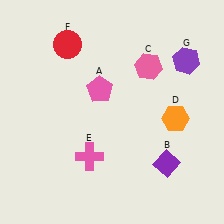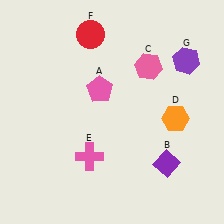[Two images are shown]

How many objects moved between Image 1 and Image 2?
1 object moved between the two images.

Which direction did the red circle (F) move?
The red circle (F) moved right.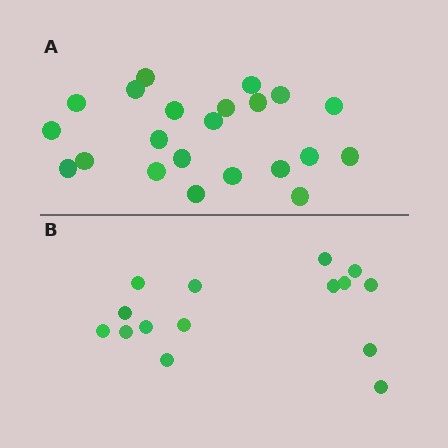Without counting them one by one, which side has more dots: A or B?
Region A (the top region) has more dots.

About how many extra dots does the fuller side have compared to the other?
Region A has roughly 8 or so more dots than region B.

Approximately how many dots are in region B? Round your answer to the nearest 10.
About 20 dots. (The exact count is 15, which rounds to 20.)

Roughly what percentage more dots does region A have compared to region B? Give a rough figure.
About 45% more.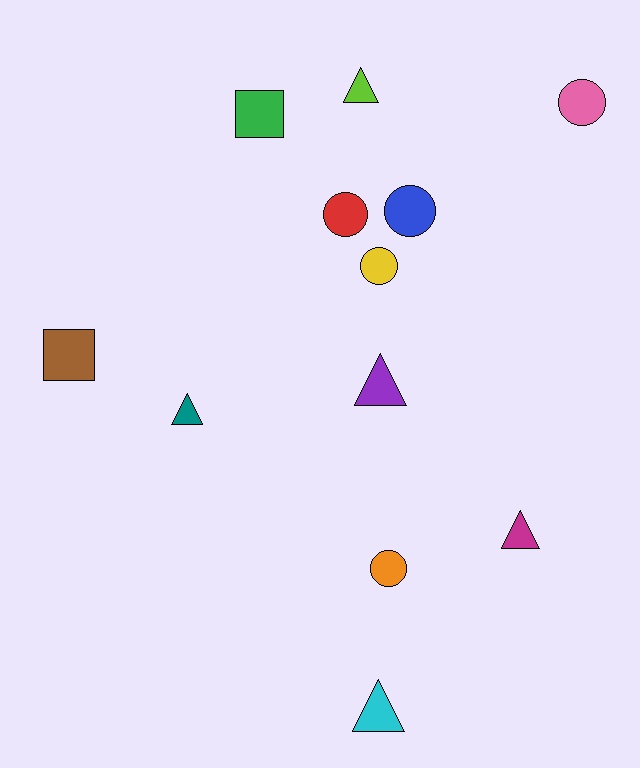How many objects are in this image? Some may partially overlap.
There are 12 objects.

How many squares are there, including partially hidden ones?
There are 2 squares.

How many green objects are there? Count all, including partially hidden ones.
There is 1 green object.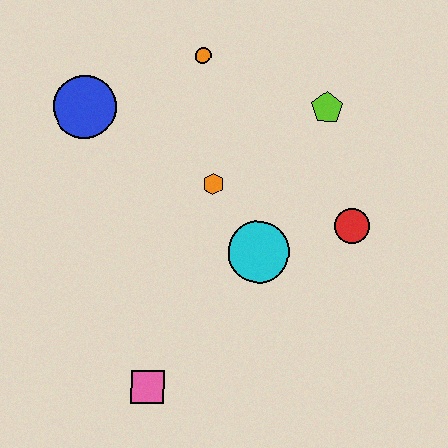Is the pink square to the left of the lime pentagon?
Yes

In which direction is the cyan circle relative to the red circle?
The cyan circle is to the left of the red circle.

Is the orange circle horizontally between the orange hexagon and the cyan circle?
No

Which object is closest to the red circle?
The cyan circle is closest to the red circle.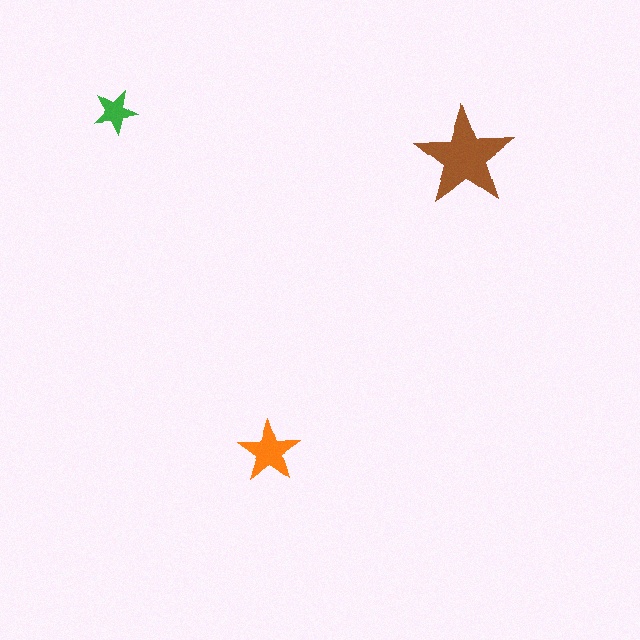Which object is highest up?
The green star is topmost.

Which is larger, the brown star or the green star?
The brown one.